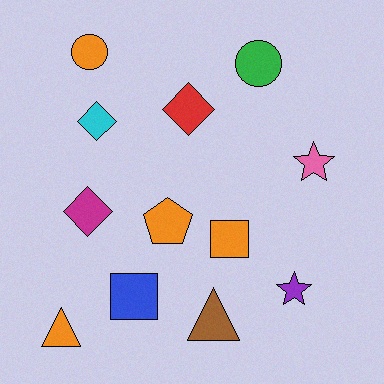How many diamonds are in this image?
There are 3 diamonds.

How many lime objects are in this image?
There are no lime objects.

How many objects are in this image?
There are 12 objects.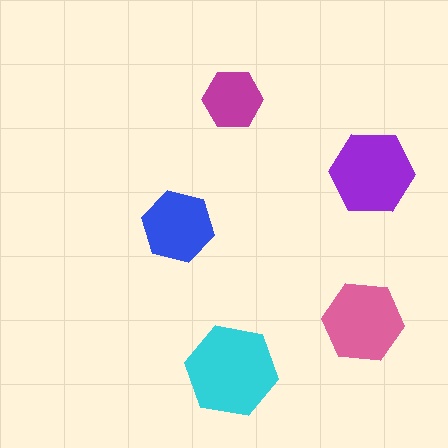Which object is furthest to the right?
The purple hexagon is rightmost.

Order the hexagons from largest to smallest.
the cyan one, the purple one, the pink one, the blue one, the magenta one.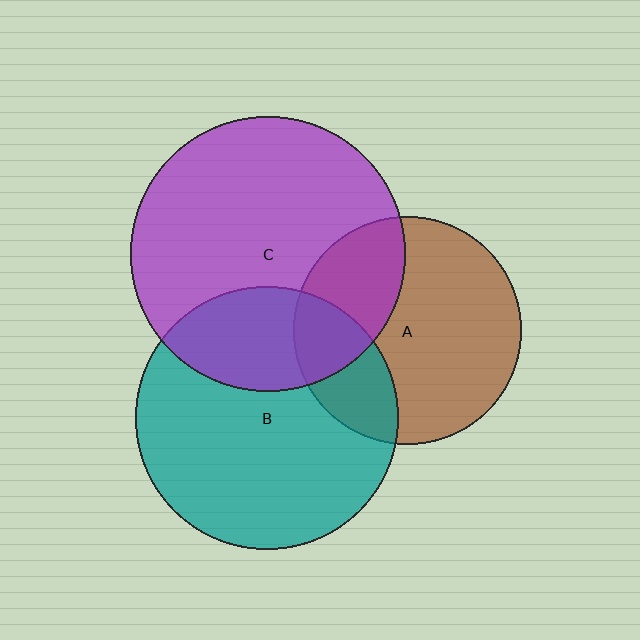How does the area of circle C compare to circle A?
Approximately 1.5 times.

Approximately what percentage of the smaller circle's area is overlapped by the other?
Approximately 30%.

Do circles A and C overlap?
Yes.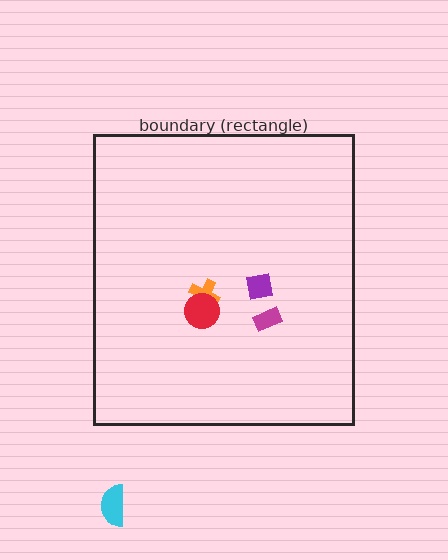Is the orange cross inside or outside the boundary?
Inside.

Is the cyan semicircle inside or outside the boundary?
Outside.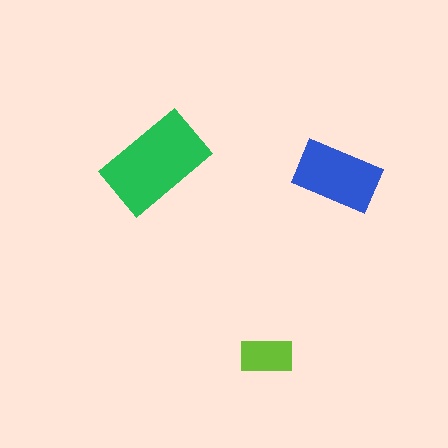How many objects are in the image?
There are 3 objects in the image.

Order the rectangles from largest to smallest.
the green one, the blue one, the lime one.